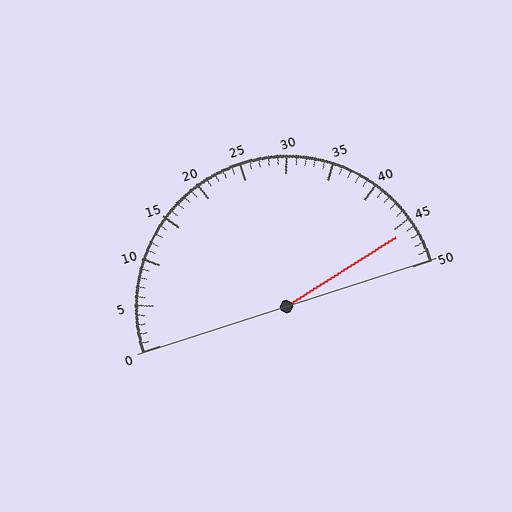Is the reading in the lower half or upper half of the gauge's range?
The reading is in the upper half of the range (0 to 50).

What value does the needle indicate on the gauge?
The needle indicates approximately 46.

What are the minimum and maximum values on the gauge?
The gauge ranges from 0 to 50.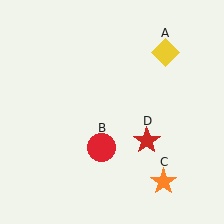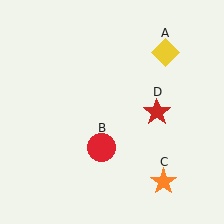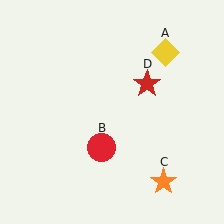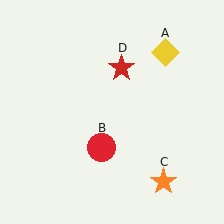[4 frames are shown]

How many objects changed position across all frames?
1 object changed position: red star (object D).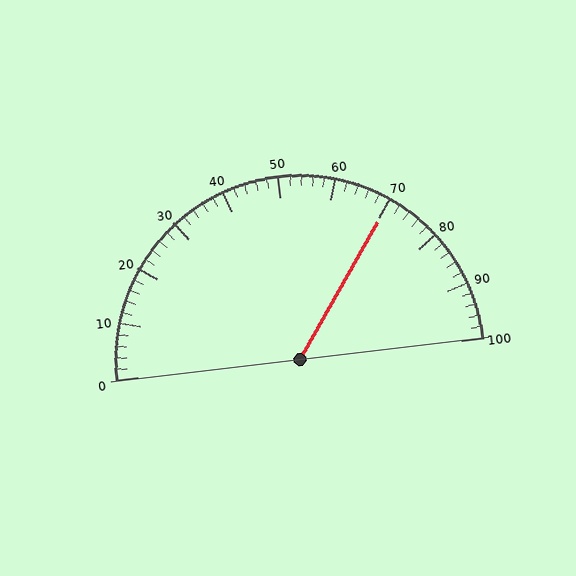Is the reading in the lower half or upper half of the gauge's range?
The reading is in the upper half of the range (0 to 100).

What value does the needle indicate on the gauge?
The needle indicates approximately 70.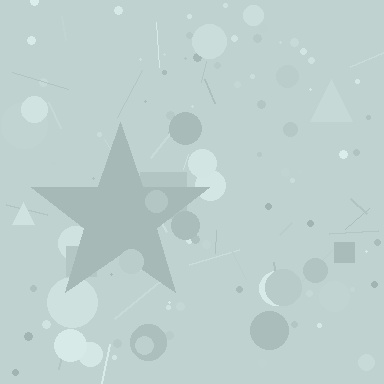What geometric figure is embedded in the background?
A star is embedded in the background.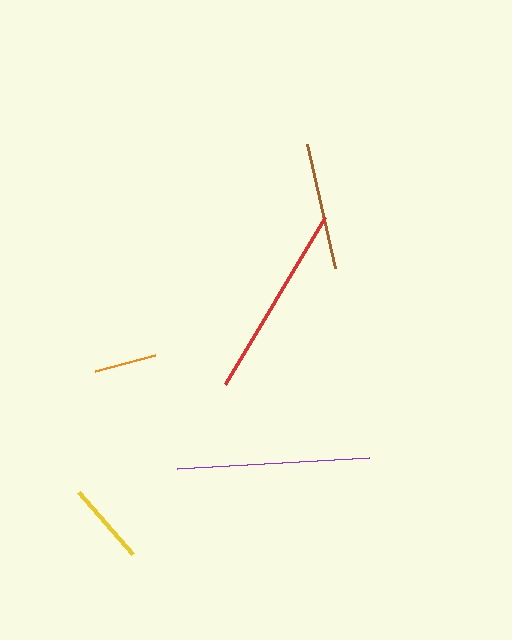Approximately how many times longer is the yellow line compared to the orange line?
The yellow line is approximately 1.3 times the length of the orange line.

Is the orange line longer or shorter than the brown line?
The brown line is longer than the orange line.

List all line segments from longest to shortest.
From longest to shortest: red, purple, brown, yellow, orange.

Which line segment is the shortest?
The orange line is the shortest at approximately 62 pixels.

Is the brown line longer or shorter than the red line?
The red line is longer than the brown line.